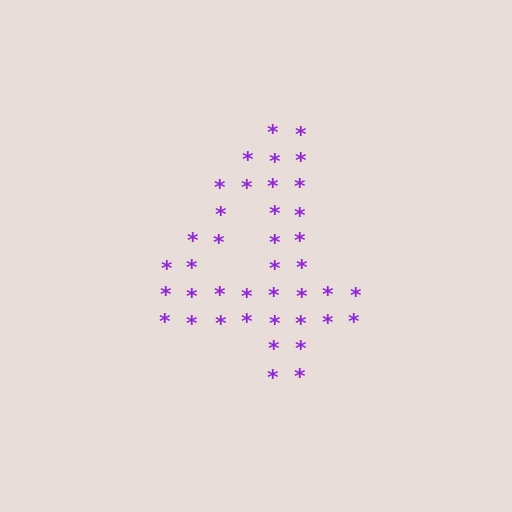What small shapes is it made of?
It is made of small asterisks.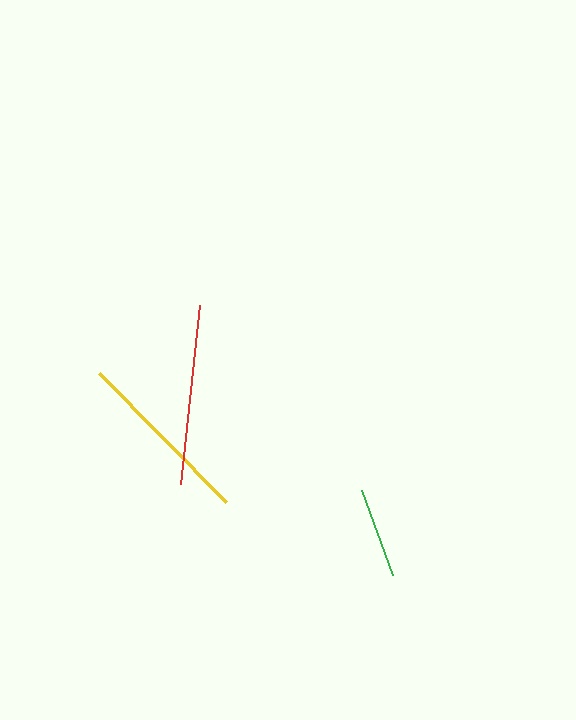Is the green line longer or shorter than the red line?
The red line is longer than the green line.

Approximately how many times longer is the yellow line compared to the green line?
The yellow line is approximately 2.0 times the length of the green line.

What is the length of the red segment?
The red segment is approximately 180 pixels long.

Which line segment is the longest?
The yellow line is the longest at approximately 181 pixels.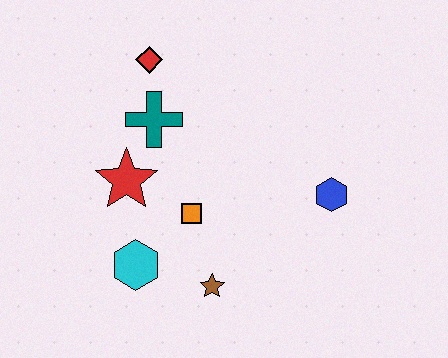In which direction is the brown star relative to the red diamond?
The brown star is below the red diamond.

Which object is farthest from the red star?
The blue hexagon is farthest from the red star.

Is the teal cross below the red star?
No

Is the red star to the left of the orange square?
Yes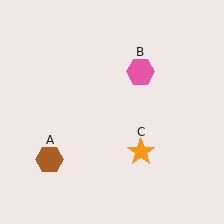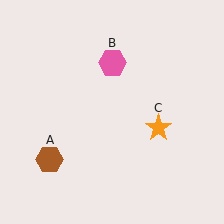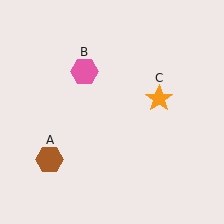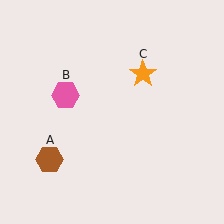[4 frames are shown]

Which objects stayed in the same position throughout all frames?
Brown hexagon (object A) remained stationary.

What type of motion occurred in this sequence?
The pink hexagon (object B), orange star (object C) rotated counterclockwise around the center of the scene.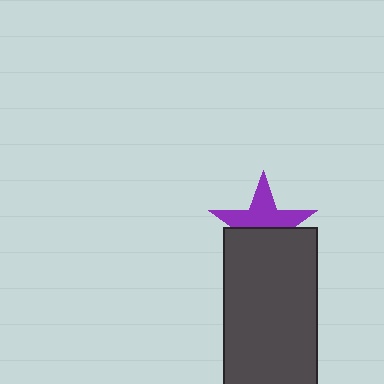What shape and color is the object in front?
The object in front is a dark gray rectangle.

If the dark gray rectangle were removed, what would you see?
You would see the complete purple star.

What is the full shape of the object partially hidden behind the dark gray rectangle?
The partially hidden object is a purple star.